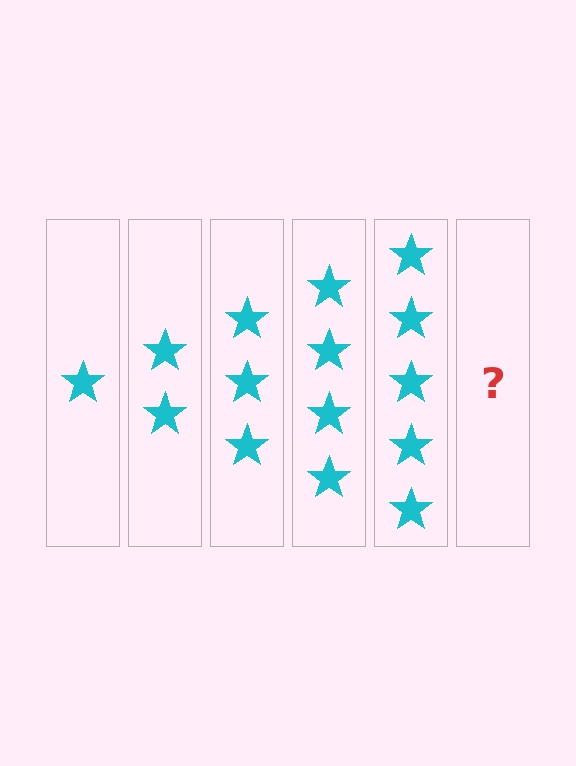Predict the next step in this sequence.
The next step is 6 stars.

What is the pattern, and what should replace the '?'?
The pattern is that each step adds one more star. The '?' should be 6 stars.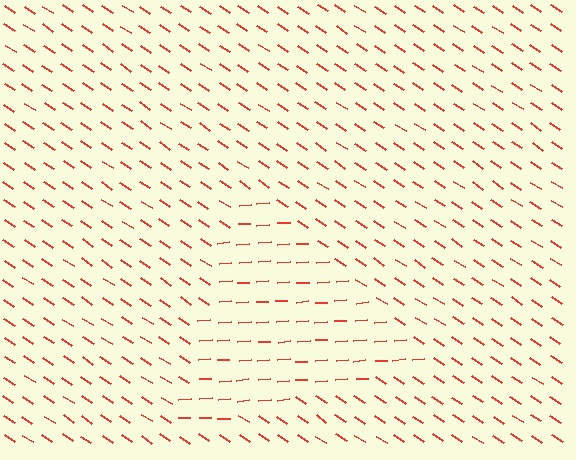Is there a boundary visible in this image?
Yes, there is a texture boundary formed by a change in line orientation.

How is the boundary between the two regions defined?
The boundary is defined purely by a change in line orientation (approximately 37 degrees difference). All lines are the same color and thickness.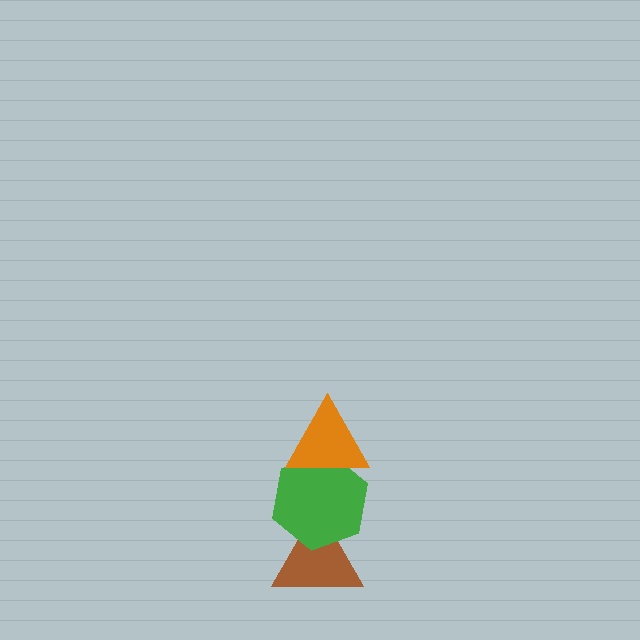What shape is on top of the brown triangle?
The green hexagon is on top of the brown triangle.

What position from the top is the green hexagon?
The green hexagon is 2nd from the top.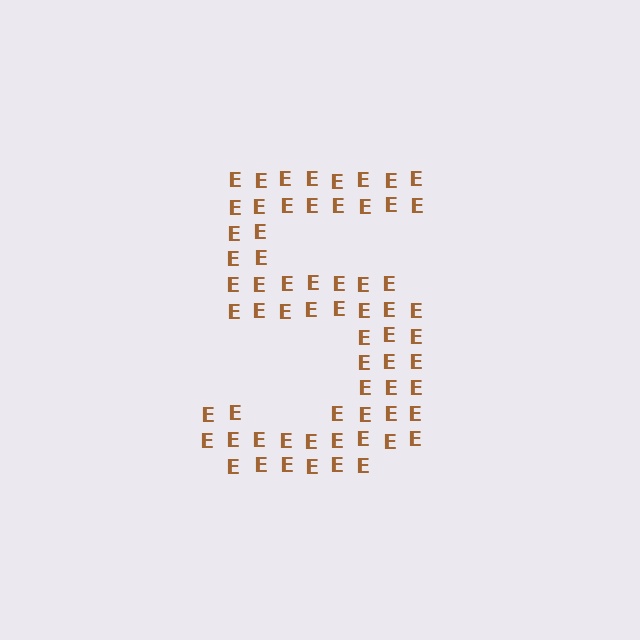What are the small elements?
The small elements are letter E's.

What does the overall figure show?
The overall figure shows the digit 5.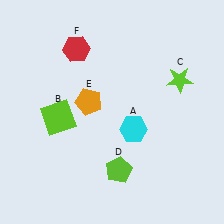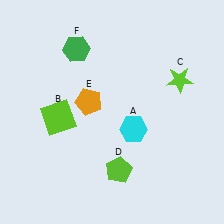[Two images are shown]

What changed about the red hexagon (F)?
In Image 1, F is red. In Image 2, it changed to green.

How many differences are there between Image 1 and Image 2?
There is 1 difference between the two images.